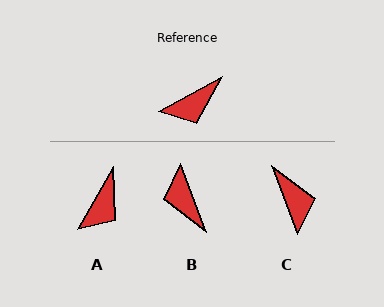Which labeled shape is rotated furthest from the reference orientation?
B, about 98 degrees away.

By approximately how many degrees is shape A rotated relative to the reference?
Approximately 31 degrees counter-clockwise.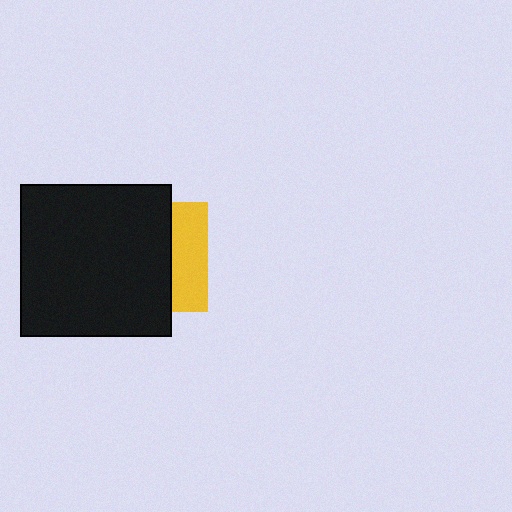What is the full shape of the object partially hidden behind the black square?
The partially hidden object is a yellow square.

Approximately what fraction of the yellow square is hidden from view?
Roughly 67% of the yellow square is hidden behind the black square.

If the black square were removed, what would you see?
You would see the complete yellow square.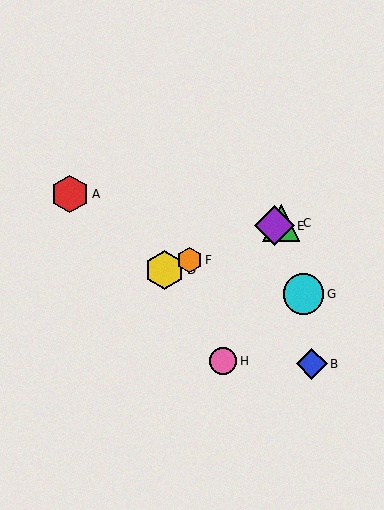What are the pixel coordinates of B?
Object B is at (312, 364).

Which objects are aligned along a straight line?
Objects C, D, E, F are aligned along a straight line.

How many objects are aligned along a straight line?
4 objects (C, D, E, F) are aligned along a straight line.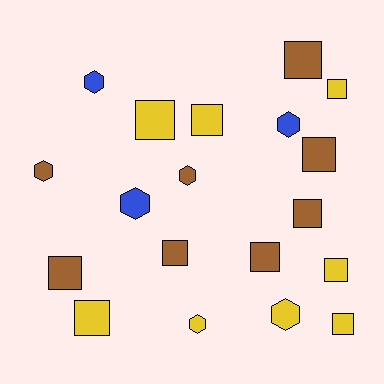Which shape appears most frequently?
Square, with 12 objects.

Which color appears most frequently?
Yellow, with 8 objects.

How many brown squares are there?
There are 6 brown squares.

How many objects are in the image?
There are 19 objects.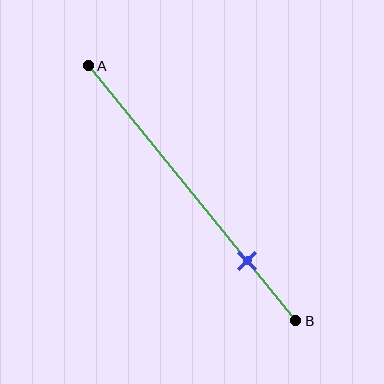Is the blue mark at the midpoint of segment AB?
No, the mark is at about 75% from A, not at the 50% midpoint.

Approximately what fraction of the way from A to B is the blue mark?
The blue mark is approximately 75% of the way from A to B.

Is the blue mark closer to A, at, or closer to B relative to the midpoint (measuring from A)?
The blue mark is closer to point B than the midpoint of segment AB.